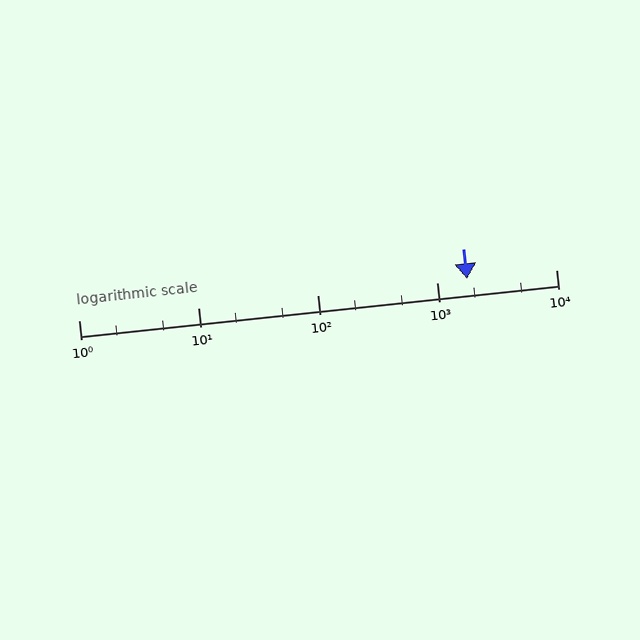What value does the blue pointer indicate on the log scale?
The pointer indicates approximately 1800.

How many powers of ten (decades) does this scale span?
The scale spans 4 decades, from 1 to 10000.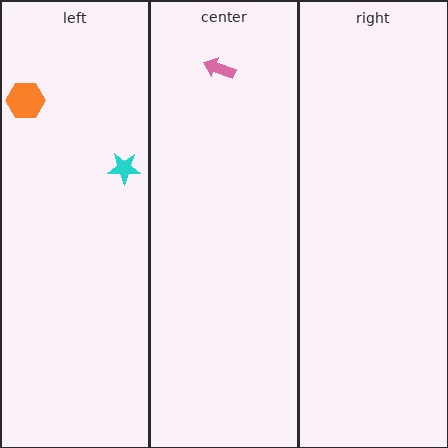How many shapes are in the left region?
2.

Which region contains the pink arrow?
The center region.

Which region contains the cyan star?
The left region.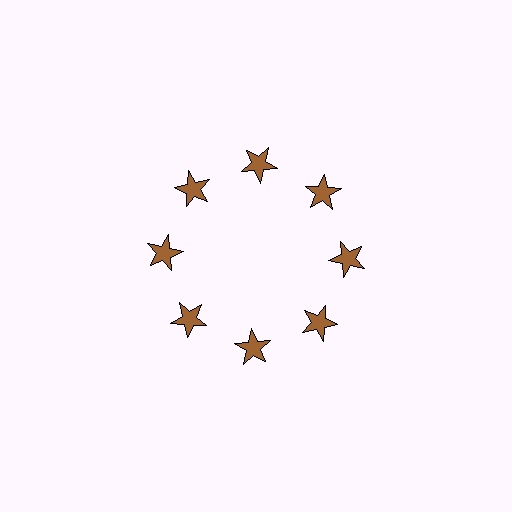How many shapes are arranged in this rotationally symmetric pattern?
There are 8 shapes, arranged in 8 groups of 1.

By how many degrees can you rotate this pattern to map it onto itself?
The pattern maps onto itself every 45 degrees of rotation.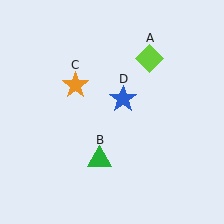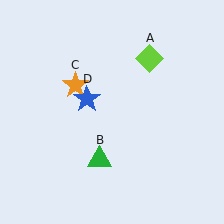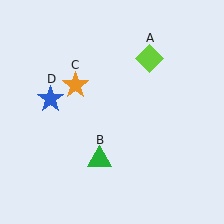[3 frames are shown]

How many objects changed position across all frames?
1 object changed position: blue star (object D).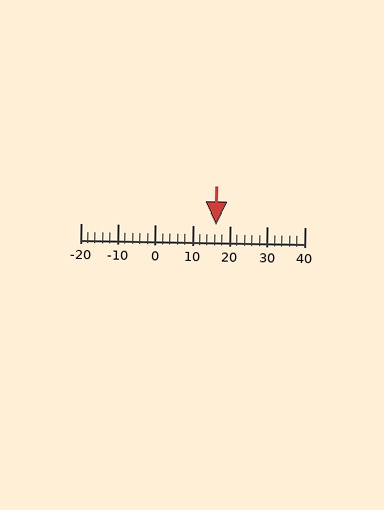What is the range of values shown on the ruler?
The ruler shows values from -20 to 40.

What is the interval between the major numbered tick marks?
The major tick marks are spaced 10 units apart.